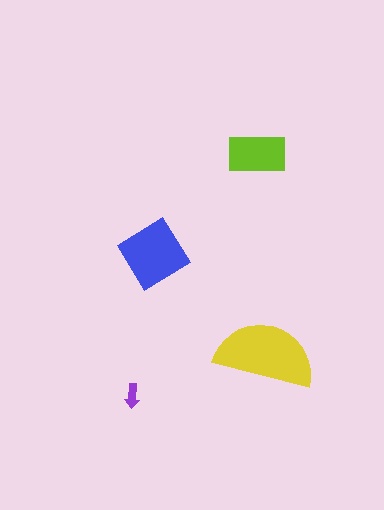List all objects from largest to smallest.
The yellow semicircle, the blue diamond, the lime rectangle, the purple arrow.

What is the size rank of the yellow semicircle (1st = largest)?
1st.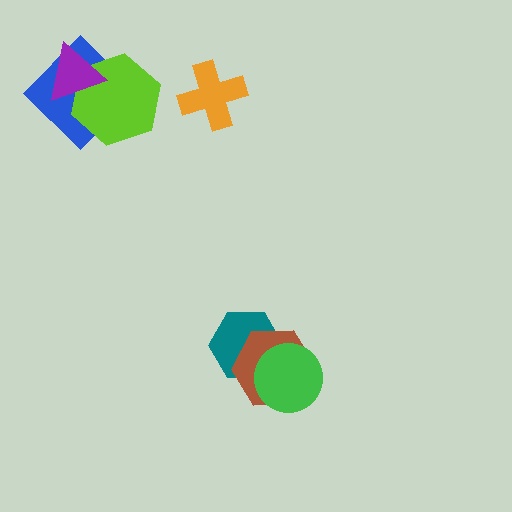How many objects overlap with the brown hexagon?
2 objects overlap with the brown hexagon.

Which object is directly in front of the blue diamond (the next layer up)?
The lime hexagon is directly in front of the blue diamond.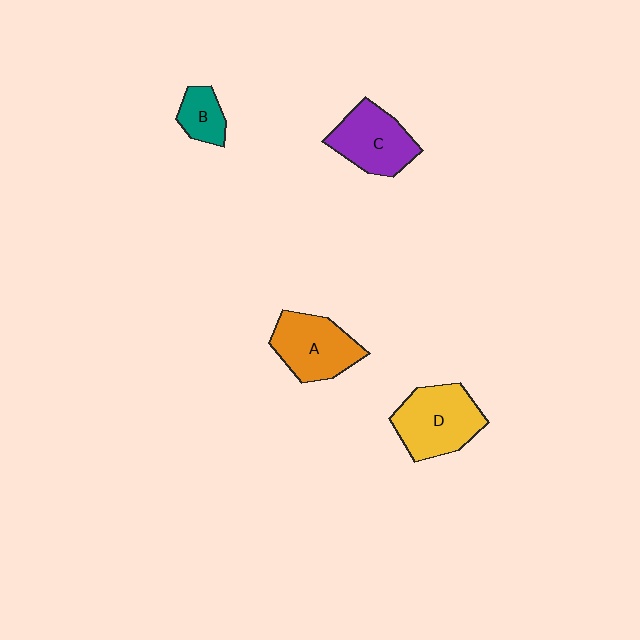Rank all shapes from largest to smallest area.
From largest to smallest: D (yellow), A (orange), C (purple), B (teal).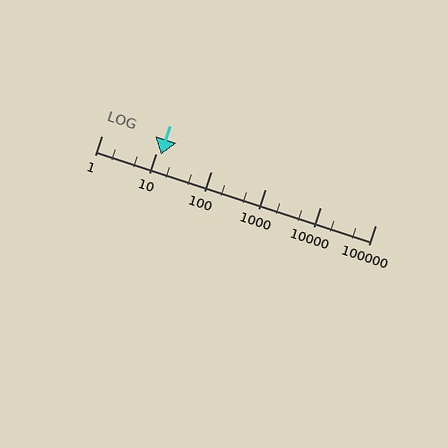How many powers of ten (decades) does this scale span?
The scale spans 5 decades, from 1 to 100000.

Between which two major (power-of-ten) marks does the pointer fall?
The pointer is between 10 and 100.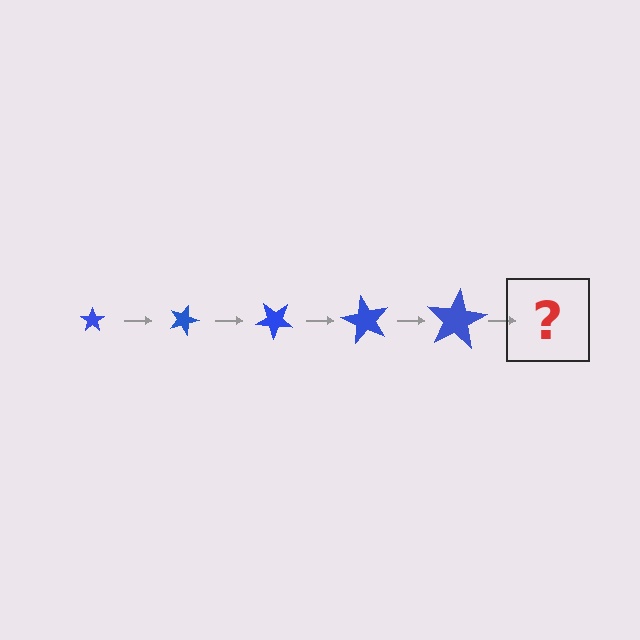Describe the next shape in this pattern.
It should be a star, larger than the previous one and rotated 100 degrees from the start.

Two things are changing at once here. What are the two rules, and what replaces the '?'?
The two rules are that the star grows larger each step and it rotates 20 degrees each step. The '?' should be a star, larger than the previous one and rotated 100 degrees from the start.